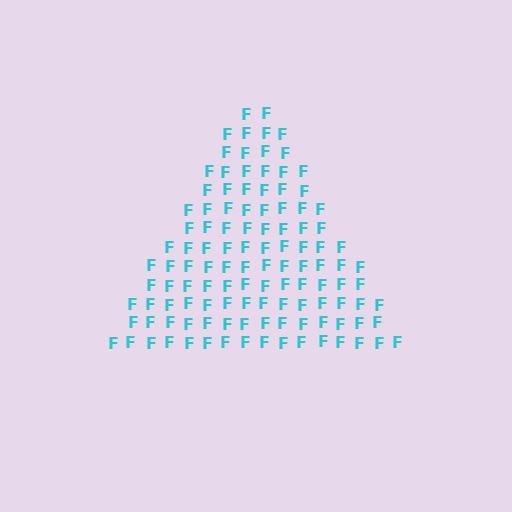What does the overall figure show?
The overall figure shows a triangle.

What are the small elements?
The small elements are letter F's.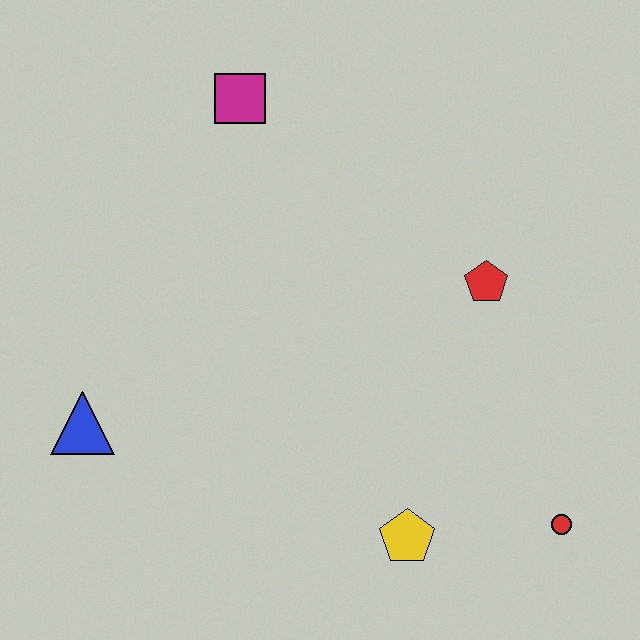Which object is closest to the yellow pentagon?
The red circle is closest to the yellow pentagon.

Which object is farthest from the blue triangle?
The red circle is farthest from the blue triangle.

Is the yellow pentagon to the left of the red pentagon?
Yes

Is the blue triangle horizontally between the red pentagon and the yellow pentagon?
No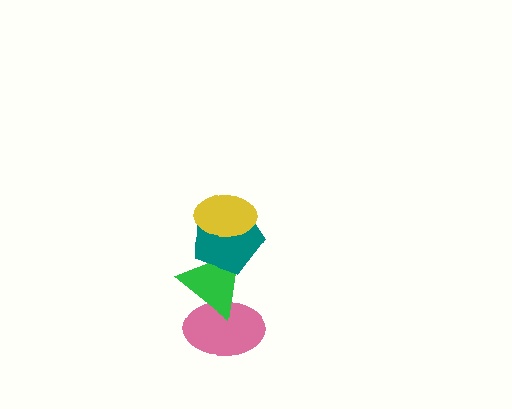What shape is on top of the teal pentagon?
The yellow ellipse is on top of the teal pentagon.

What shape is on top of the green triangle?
The teal pentagon is on top of the green triangle.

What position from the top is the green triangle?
The green triangle is 3rd from the top.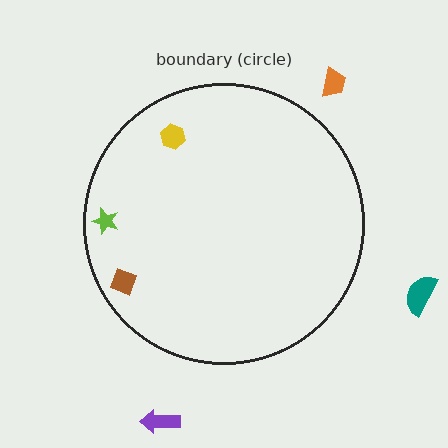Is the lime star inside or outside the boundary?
Inside.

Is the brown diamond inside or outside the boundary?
Inside.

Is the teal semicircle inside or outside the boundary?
Outside.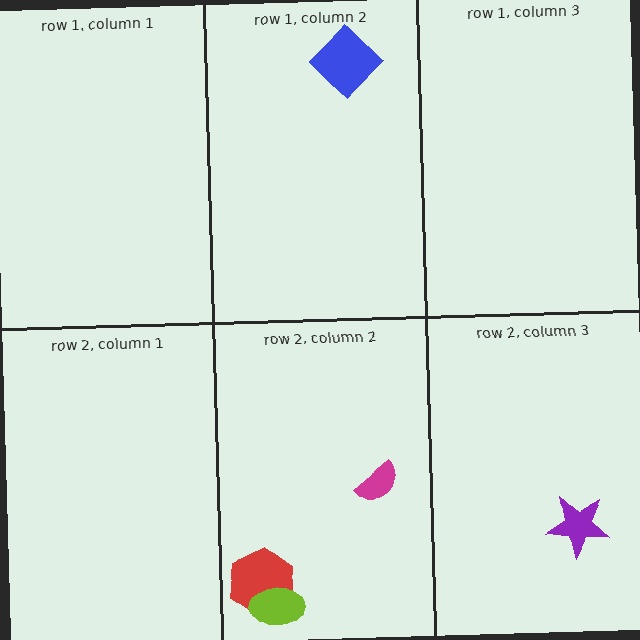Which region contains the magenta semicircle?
The row 2, column 2 region.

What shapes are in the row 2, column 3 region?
The purple star.